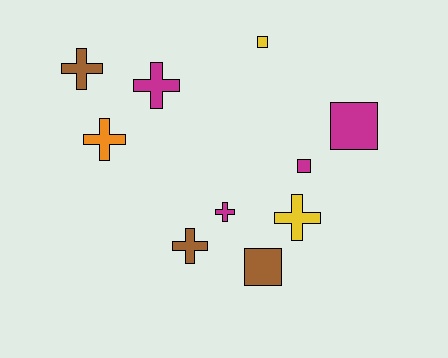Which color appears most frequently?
Magenta, with 4 objects.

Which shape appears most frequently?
Cross, with 6 objects.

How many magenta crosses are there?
There are 2 magenta crosses.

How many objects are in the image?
There are 10 objects.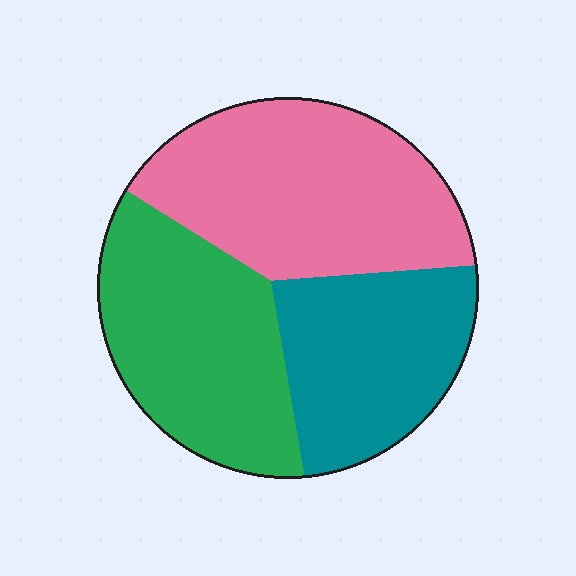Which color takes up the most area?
Pink, at roughly 40%.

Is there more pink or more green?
Pink.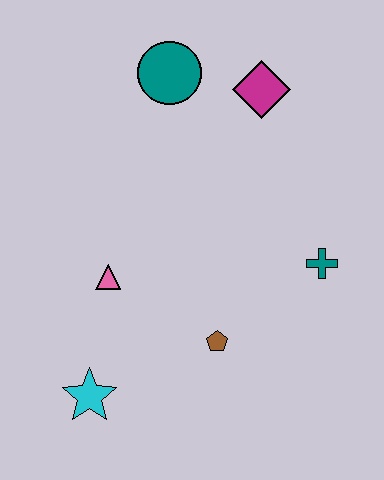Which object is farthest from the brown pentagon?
The teal circle is farthest from the brown pentagon.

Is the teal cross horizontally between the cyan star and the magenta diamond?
No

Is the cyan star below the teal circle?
Yes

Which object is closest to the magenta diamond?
The teal circle is closest to the magenta diamond.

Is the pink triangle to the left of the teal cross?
Yes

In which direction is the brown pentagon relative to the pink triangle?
The brown pentagon is to the right of the pink triangle.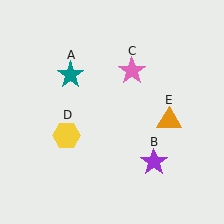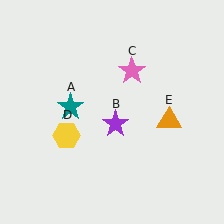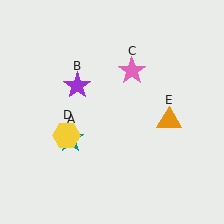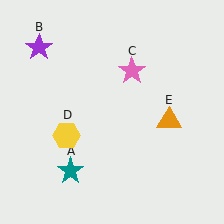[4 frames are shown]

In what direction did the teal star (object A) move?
The teal star (object A) moved down.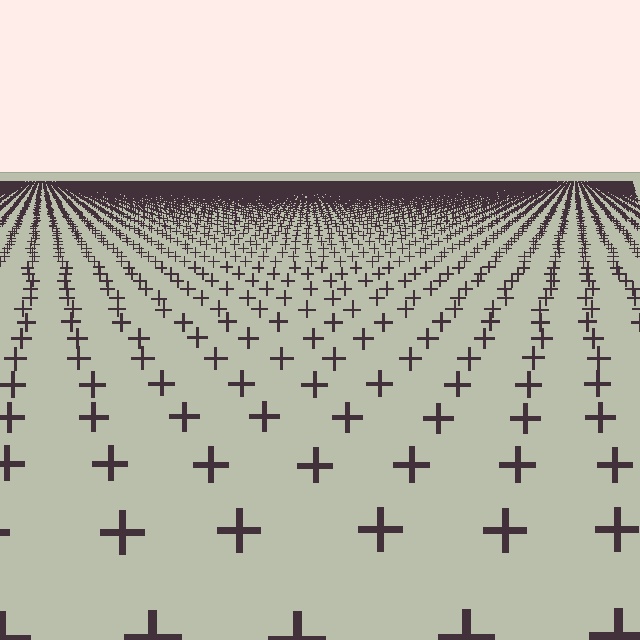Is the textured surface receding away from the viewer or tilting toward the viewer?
The surface is receding away from the viewer. Texture elements get smaller and denser toward the top.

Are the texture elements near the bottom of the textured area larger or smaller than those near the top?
Larger. Near the bottom, elements are closer to the viewer and appear at a bigger on-screen size.